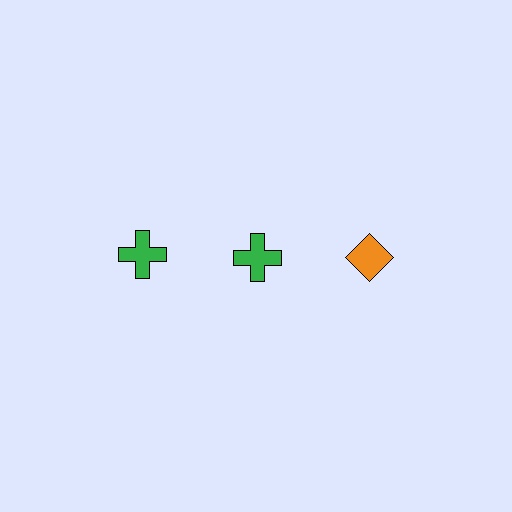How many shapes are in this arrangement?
There are 3 shapes arranged in a grid pattern.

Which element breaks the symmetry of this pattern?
The orange diamond in the top row, center column breaks the symmetry. All other shapes are green crosses.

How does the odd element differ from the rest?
It differs in both color (orange instead of green) and shape (diamond instead of cross).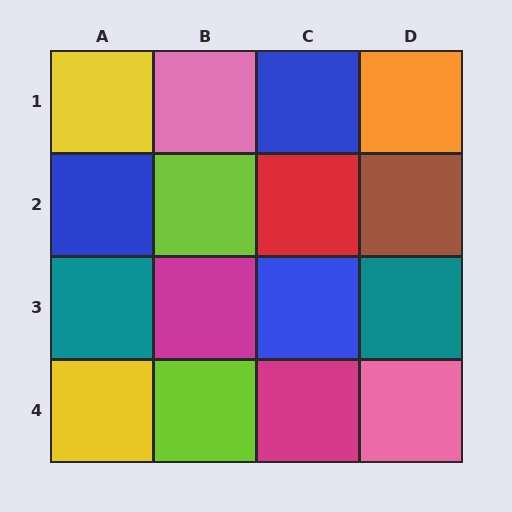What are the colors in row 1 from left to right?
Yellow, pink, blue, orange.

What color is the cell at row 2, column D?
Brown.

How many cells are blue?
3 cells are blue.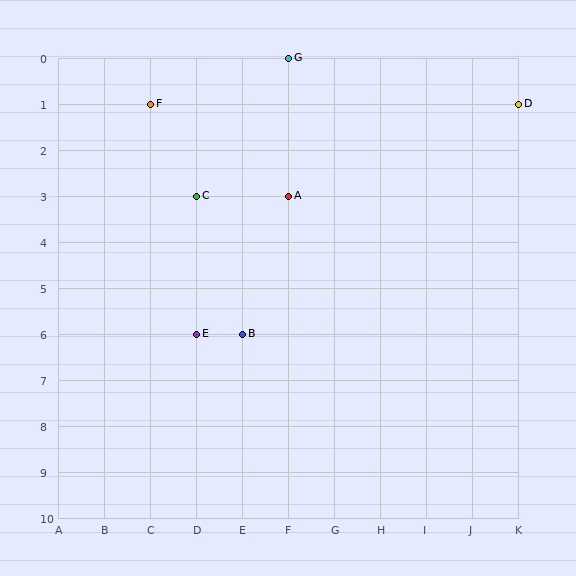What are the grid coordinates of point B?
Point B is at grid coordinates (E, 6).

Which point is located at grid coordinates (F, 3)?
Point A is at (F, 3).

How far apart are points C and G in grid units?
Points C and G are 2 columns and 3 rows apart (about 3.6 grid units diagonally).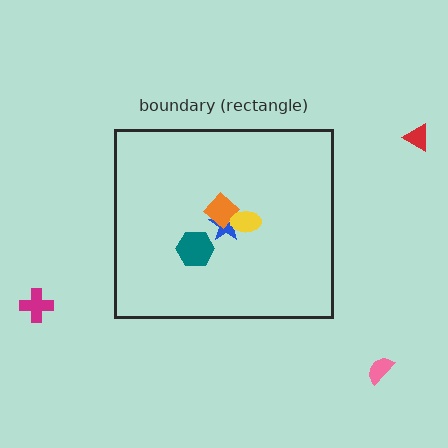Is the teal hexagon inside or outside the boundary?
Inside.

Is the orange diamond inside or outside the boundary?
Inside.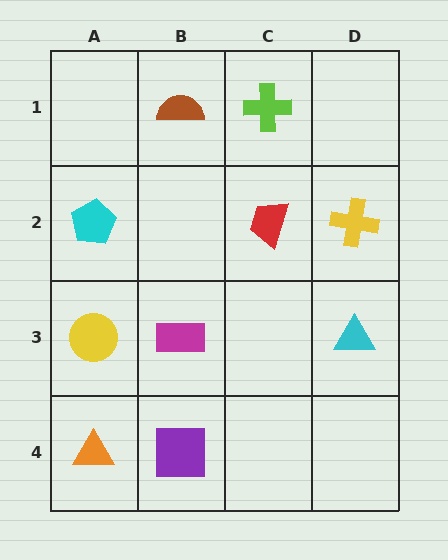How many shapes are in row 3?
3 shapes.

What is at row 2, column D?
A yellow cross.